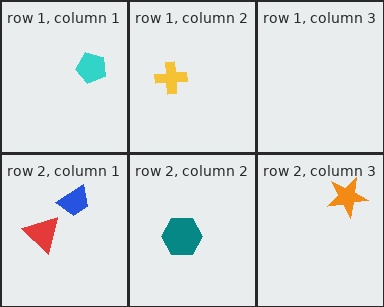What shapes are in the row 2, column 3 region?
The orange star.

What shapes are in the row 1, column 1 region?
The cyan pentagon.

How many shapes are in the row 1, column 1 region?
1.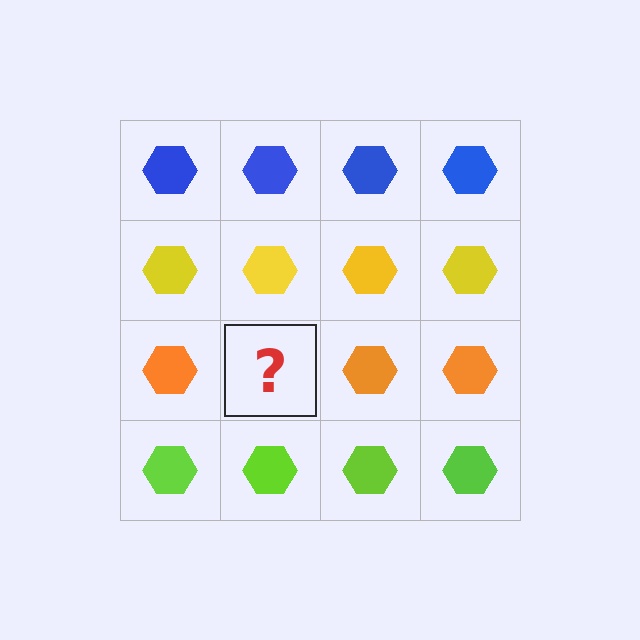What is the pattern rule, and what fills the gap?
The rule is that each row has a consistent color. The gap should be filled with an orange hexagon.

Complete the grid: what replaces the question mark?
The question mark should be replaced with an orange hexagon.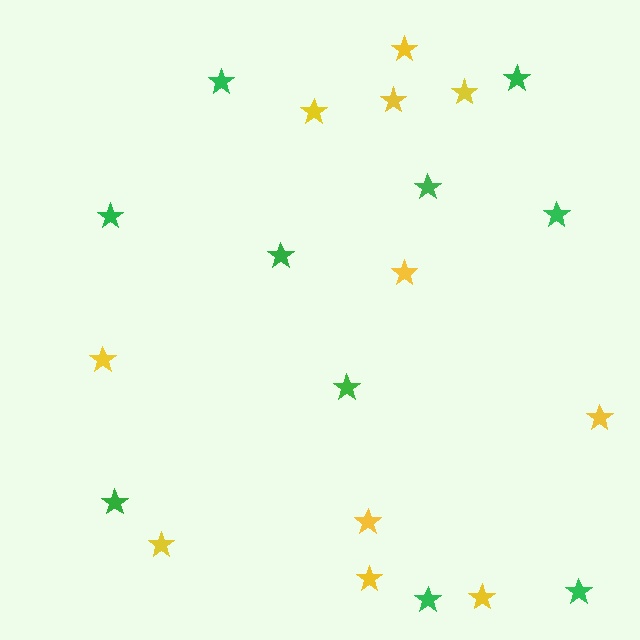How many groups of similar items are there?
There are 2 groups: one group of yellow stars (11) and one group of green stars (10).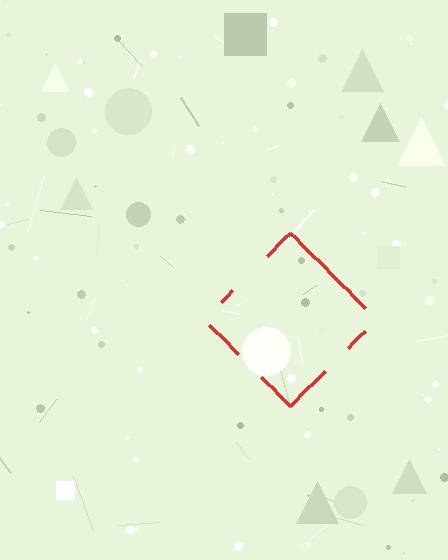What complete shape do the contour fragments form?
The contour fragments form a diamond.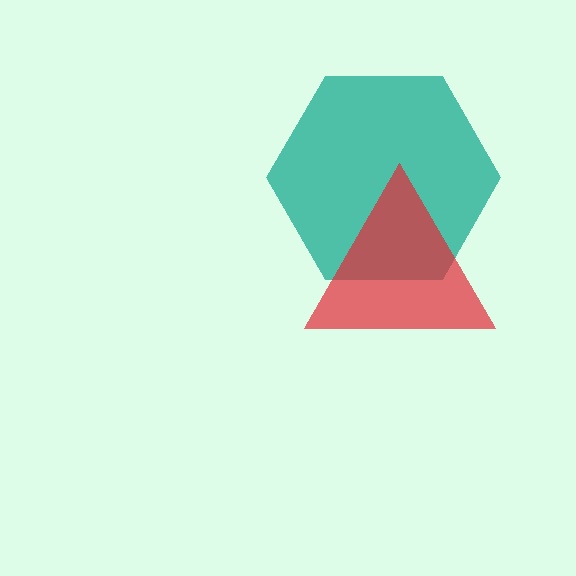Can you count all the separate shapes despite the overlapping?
Yes, there are 2 separate shapes.